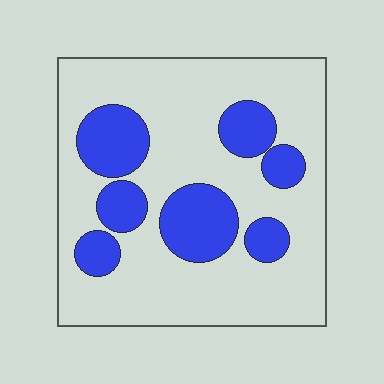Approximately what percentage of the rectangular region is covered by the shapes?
Approximately 25%.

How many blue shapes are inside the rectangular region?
7.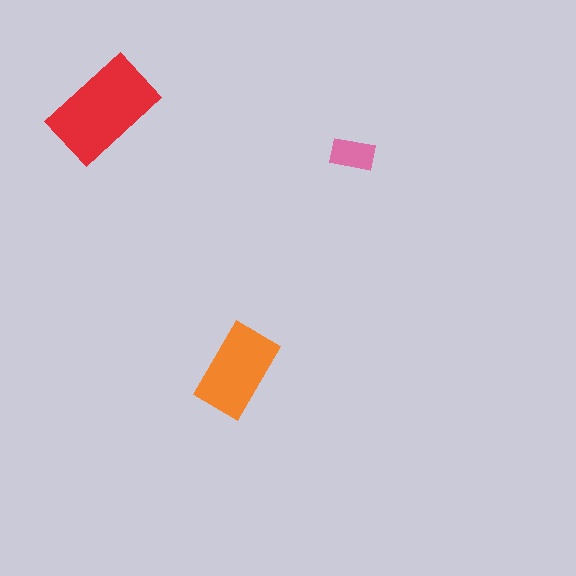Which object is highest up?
The red rectangle is topmost.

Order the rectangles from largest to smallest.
the red one, the orange one, the pink one.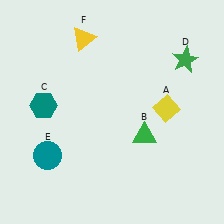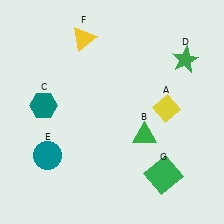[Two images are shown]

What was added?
A green square (G) was added in Image 2.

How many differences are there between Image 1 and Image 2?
There is 1 difference between the two images.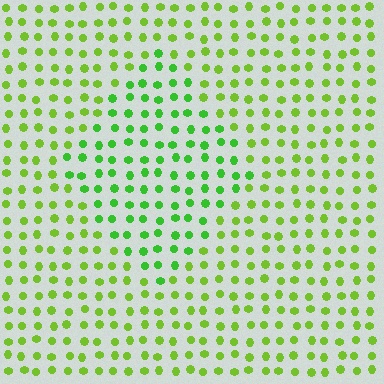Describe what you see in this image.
The image is filled with small lime elements in a uniform arrangement. A diamond-shaped region is visible where the elements are tinted to a slightly different hue, forming a subtle color boundary.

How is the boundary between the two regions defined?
The boundary is defined purely by a slight shift in hue (about 25 degrees). Spacing, size, and orientation are identical on both sides.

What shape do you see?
I see a diamond.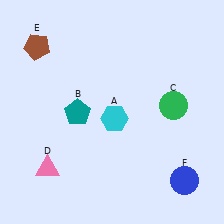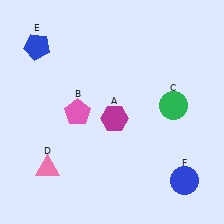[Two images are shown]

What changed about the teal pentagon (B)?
In Image 1, B is teal. In Image 2, it changed to pink.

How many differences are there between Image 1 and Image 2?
There are 3 differences between the two images.